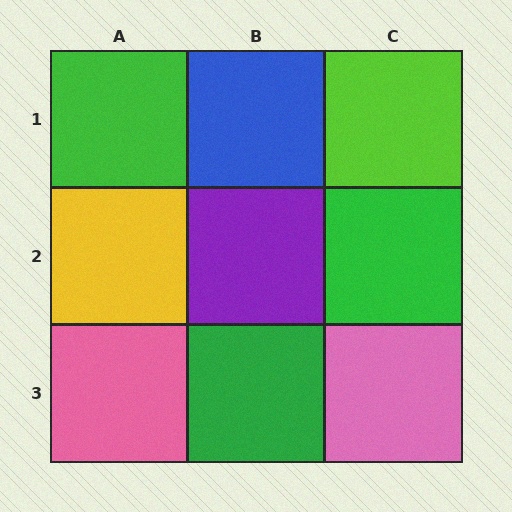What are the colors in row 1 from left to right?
Green, blue, lime.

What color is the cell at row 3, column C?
Pink.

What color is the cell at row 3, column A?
Pink.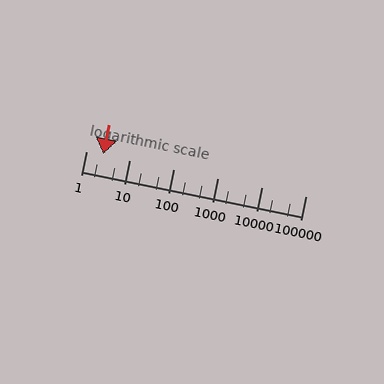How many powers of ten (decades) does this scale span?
The scale spans 5 decades, from 1 to 100000.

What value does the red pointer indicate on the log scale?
The pointer indicates approximately 2.4.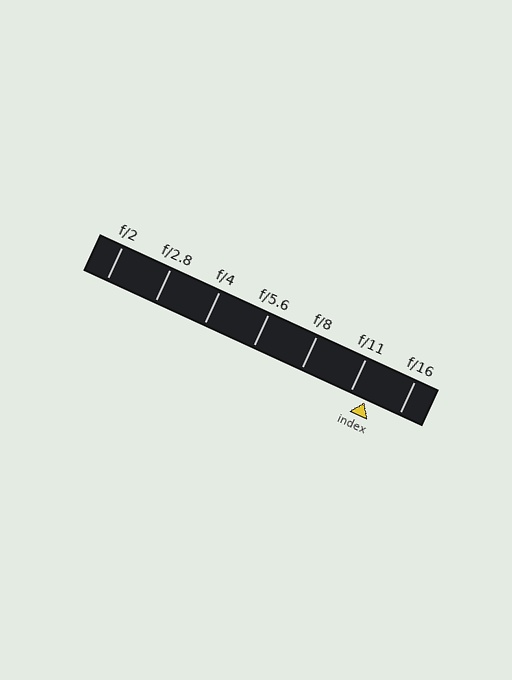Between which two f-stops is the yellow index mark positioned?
The index mark is between f/11 and f/16.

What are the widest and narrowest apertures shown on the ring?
The widest aperture shown is f/2 and the narrowest is f/16.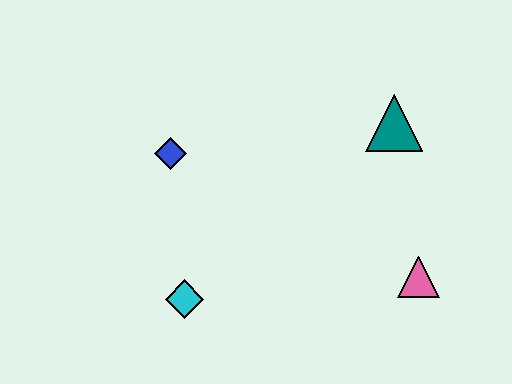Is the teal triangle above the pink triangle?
Yes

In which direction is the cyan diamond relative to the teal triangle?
The cyan diamond is to the left of the teal triangle.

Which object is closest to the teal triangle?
The pink triangle is closest to the teal triangle.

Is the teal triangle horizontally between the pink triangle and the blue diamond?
Yes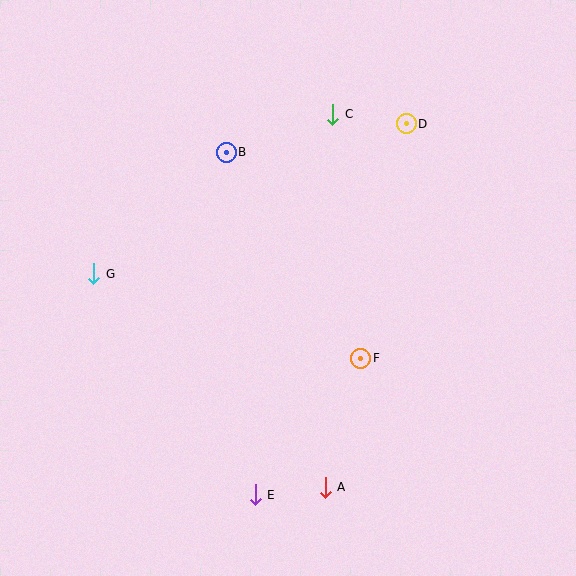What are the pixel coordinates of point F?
Point F is at (361, 358).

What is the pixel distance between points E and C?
The distance between E and C is 388 pixels.